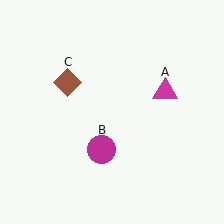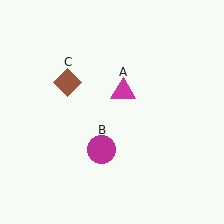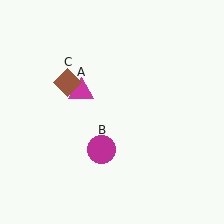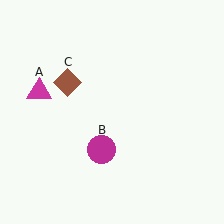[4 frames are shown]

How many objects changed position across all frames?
1 object changed position: magenta triangle (object A).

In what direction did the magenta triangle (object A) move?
The magenta triangle (object A) moved left.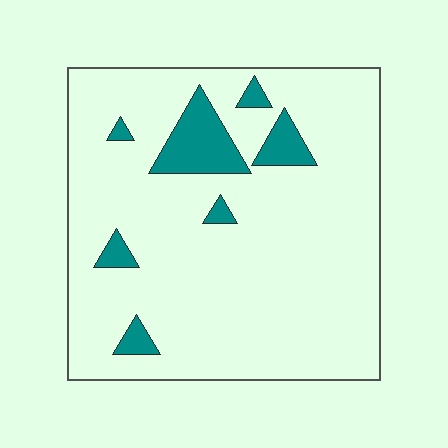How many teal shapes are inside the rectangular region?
7.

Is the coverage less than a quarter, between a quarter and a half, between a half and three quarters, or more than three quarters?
Less than a quarter.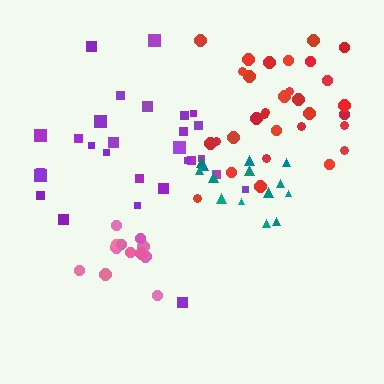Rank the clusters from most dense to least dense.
pink, teal, red, purple.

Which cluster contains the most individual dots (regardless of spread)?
Red (31).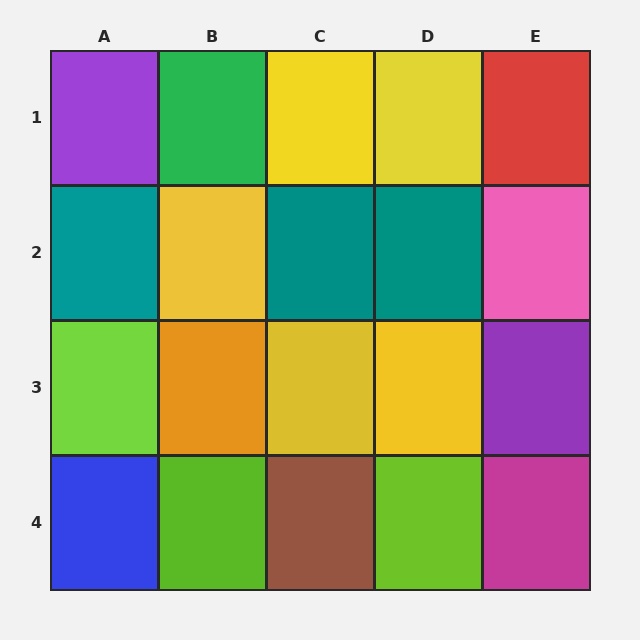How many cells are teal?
3 cells are teal.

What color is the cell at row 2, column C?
Teal.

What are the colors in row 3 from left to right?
Lime, orange, yellow, yellow, purple.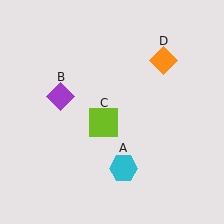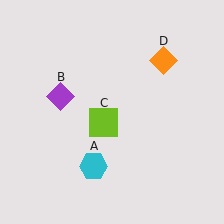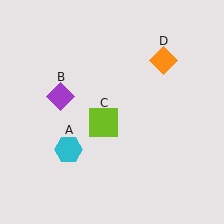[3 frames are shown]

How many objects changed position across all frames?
1 object changed position: cyan hexagon (object A).